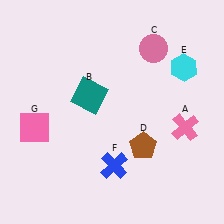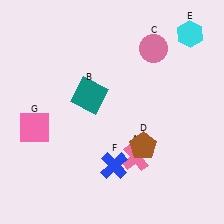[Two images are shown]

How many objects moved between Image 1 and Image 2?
2 objects moved between the two images.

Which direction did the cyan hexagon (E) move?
The cyan hexagon (E) moved up.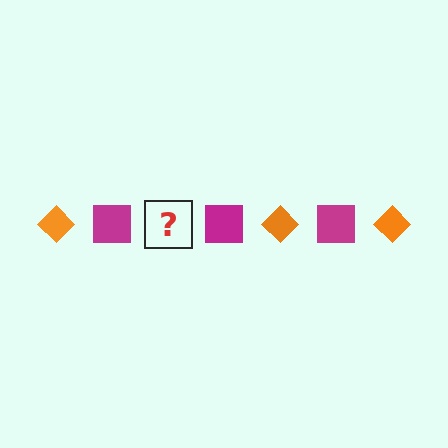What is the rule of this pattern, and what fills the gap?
The rule is that the pattern alternates between orange diamond and magenta square. The gap should be filled with an orange diamond.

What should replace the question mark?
The question mark should be replaced with an orange diamond.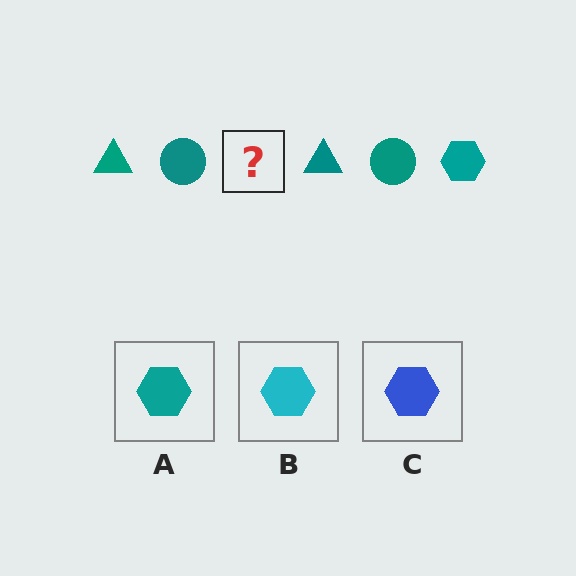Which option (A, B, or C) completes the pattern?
A.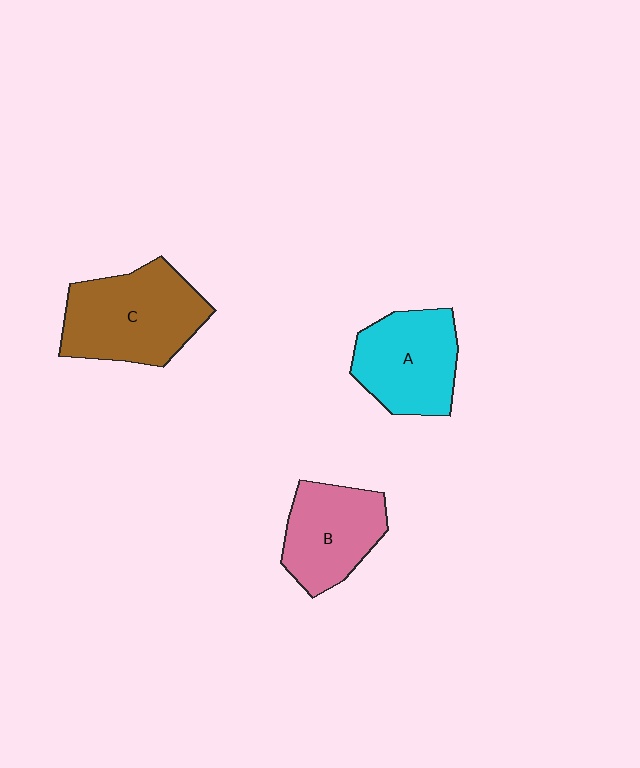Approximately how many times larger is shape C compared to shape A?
Approximately 1.2 times.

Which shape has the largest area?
Shape C (brown).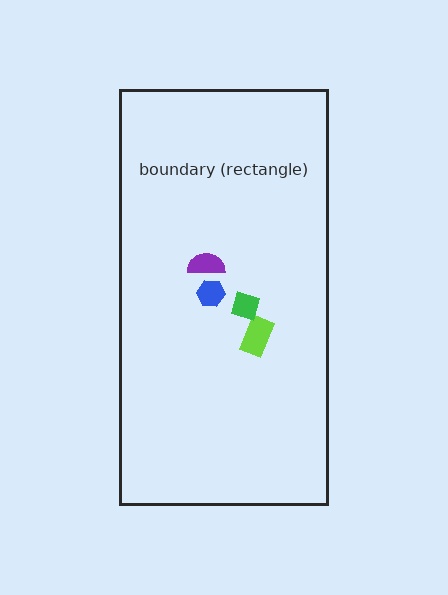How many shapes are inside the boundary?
4 inside, 0 outside.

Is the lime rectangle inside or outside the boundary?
Inside.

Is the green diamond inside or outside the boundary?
Inside.